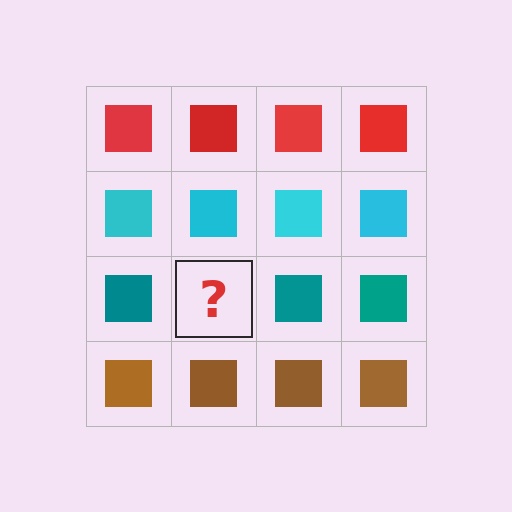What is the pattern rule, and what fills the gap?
The rule is that each row has a consistent color. The gap should be filled with a teal square.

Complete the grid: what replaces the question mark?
The question mark should be replaced with a teal square.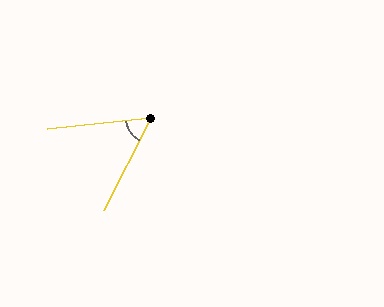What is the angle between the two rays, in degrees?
Approximately 56 degrees.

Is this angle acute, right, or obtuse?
It is acute.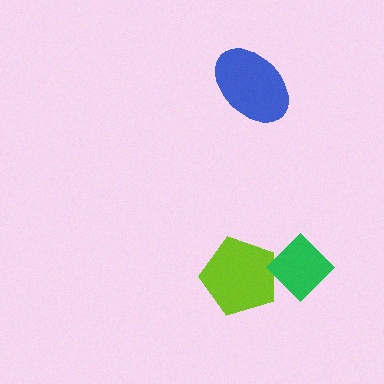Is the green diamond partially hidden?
No, no other shape covers it.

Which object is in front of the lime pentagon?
The green diamond is in front of the lime pentagon.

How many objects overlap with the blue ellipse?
0 objects overlap with the blue ellipse.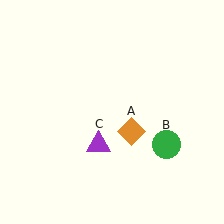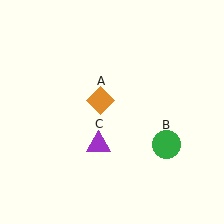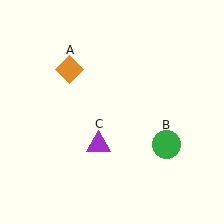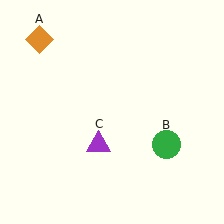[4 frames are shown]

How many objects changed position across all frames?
1 object changed position: orange diamond (object A).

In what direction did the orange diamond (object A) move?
The orange diamond (object A) moved up and to the left.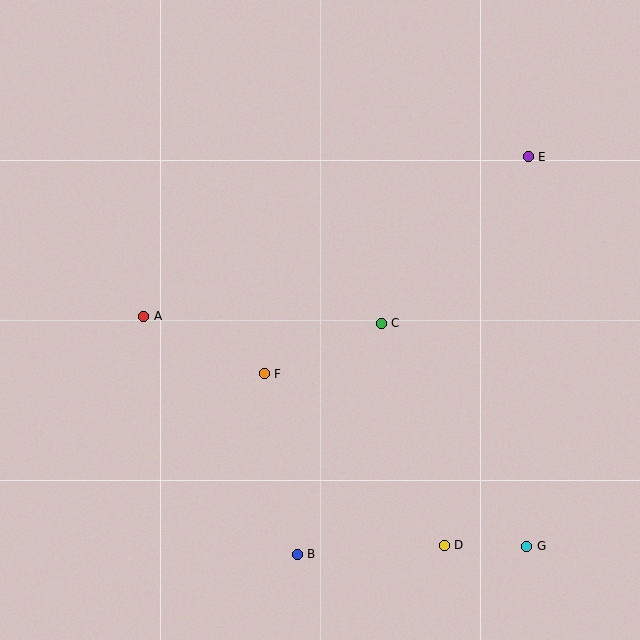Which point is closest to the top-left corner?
Point A is closest to the top-left corner.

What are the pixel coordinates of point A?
Point A is at (144, 316).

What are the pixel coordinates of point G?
Point G is at (527, 546).